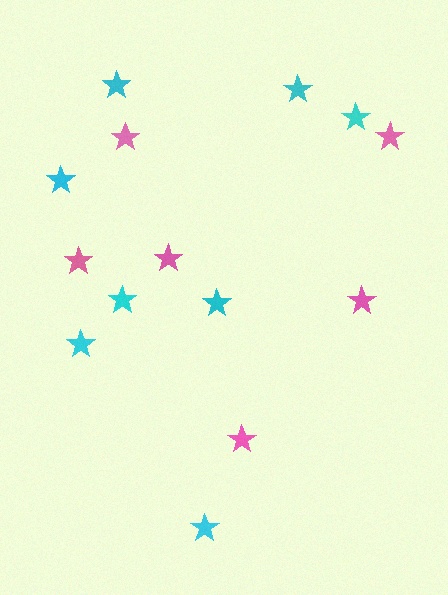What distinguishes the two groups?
There are 2 groups: one group of pink stars (6) and one group of cyan stars (8).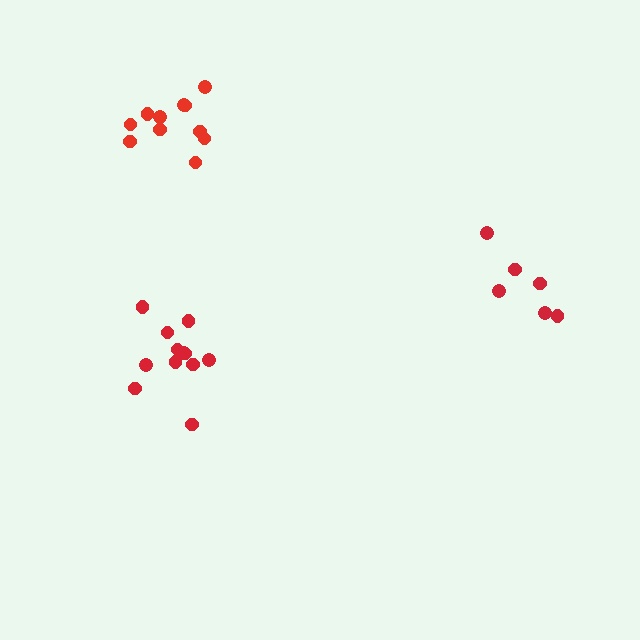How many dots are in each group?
Group 1: 6 dots, Group 2: 12 dots, Group 3: 11 dots (29 total).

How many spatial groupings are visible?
There are 3 spatial groupings.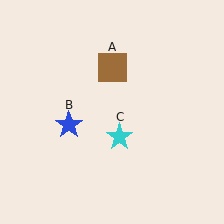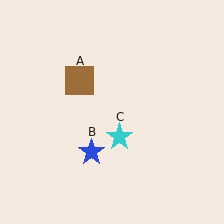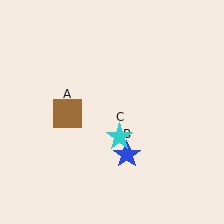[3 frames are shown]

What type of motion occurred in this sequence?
The brown square (object A), blue star (object B) rotated counterclockwise around the center of the scene.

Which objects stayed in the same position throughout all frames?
Cyan star (object C) remained stationary.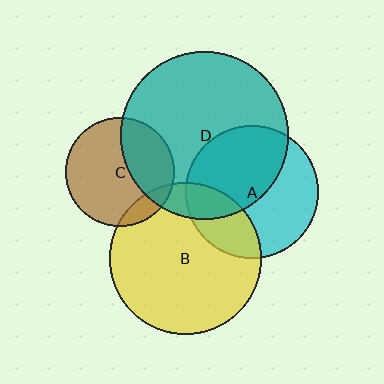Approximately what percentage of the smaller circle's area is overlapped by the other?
Approximately 10%.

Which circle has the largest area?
Circle D (teal).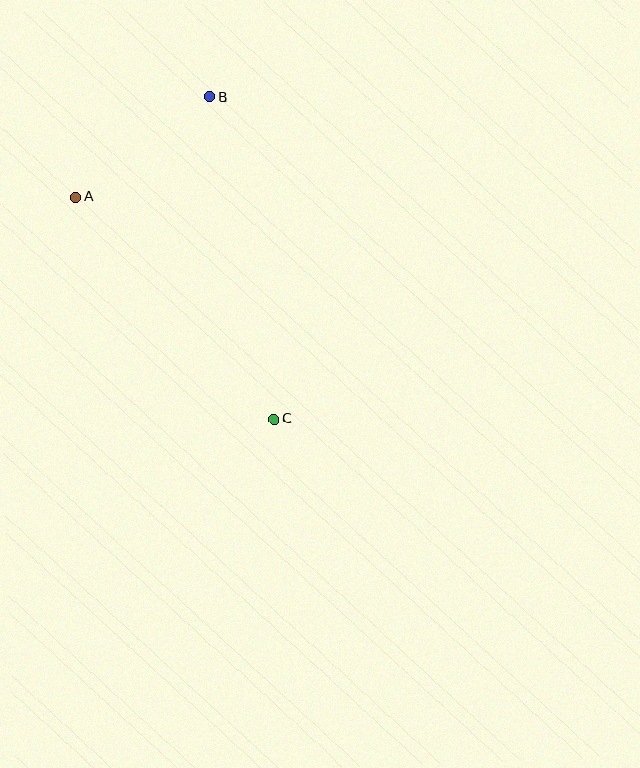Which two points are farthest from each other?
Points B and C are farthest from each other.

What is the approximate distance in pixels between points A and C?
The distance between A and C is approximately 297 pixels.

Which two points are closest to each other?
Points A and B are closest to each other.